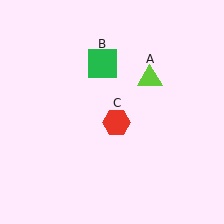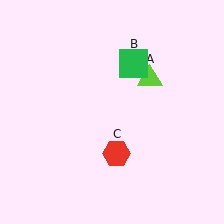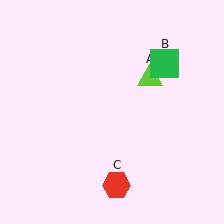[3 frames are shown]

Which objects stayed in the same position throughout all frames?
Lime triangle (object A) remained stationary.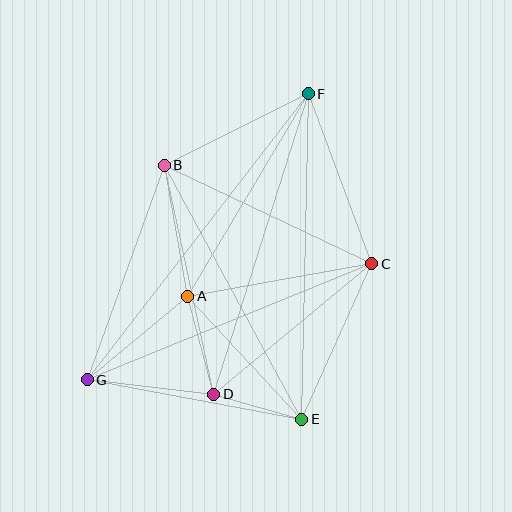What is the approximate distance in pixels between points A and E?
The distance between A and E is approximately 168 pixels.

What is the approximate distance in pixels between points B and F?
The distance between B and F is approximately 161 pixels.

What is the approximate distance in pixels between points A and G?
The distance between A and G is approximately 131 pixels.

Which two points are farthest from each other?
Points F and G are farthest from each other.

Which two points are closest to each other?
Points D and E are closest to each other.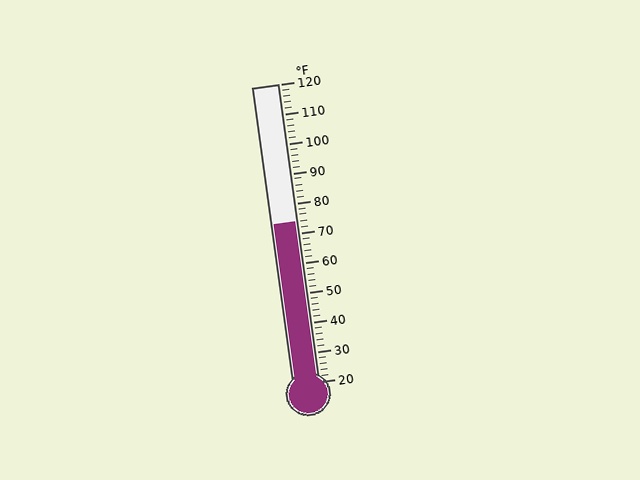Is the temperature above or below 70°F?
The temperature is above 70°F.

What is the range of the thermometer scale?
The thermometer scale ranges from 20°F to 120°F.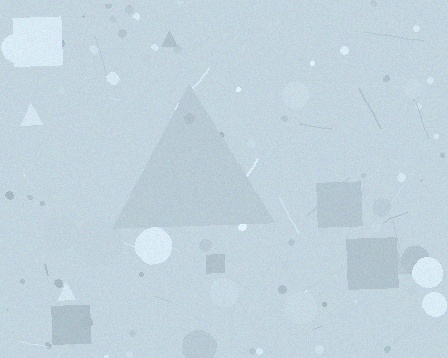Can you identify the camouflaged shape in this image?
The camouflaged shape is a triangle.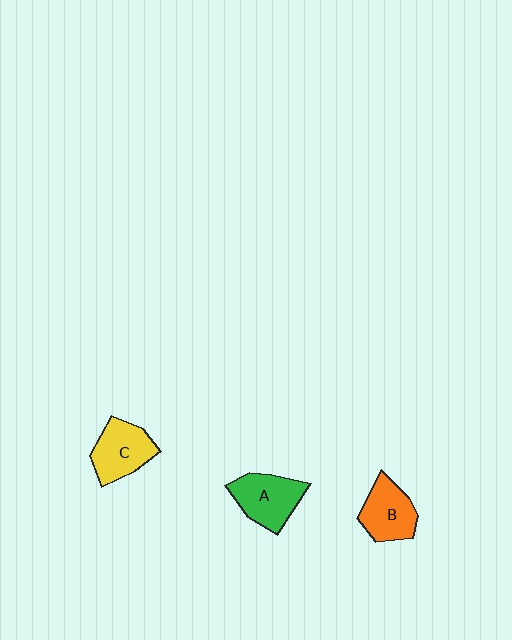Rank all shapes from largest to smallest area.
From largest to smallest: A (green), C (yellow), B (orange).